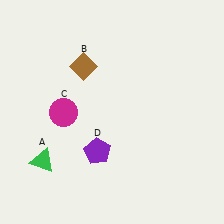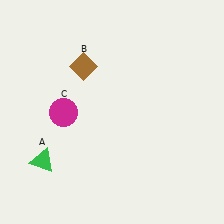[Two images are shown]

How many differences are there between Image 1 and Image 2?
There is 1 difference between the two images.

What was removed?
The purple pentagon (D) was removed in Image 2.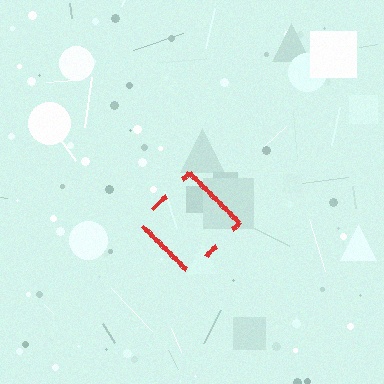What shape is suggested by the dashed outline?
The dashed outline suggests a diamond.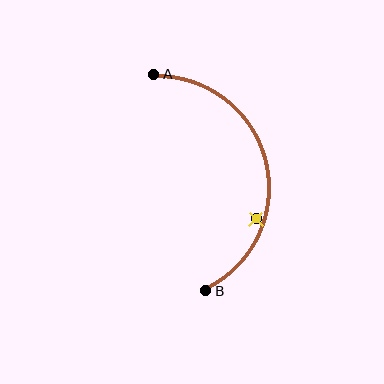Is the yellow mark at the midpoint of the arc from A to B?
No — the yellow mark does not lie on the arc at all. It sits slightly inside the curve.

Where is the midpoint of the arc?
The arc midpoint is the point on the curve farthest from the straight line joining A and B. It sits to the right of that line.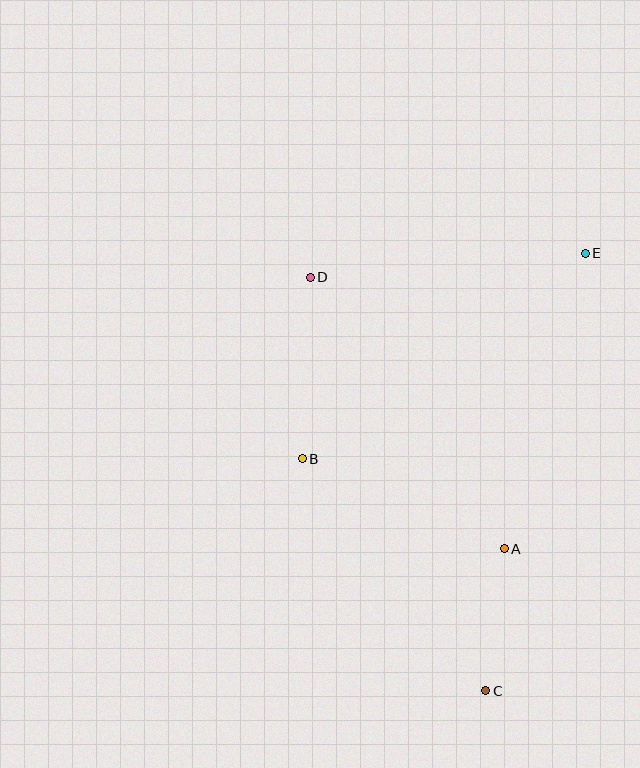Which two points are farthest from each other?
Points C and D are farthest from each other.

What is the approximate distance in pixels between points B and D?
The distance between B and D is approximately 181 pixels.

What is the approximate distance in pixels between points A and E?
The distance between A and E is approximately 307 pixels.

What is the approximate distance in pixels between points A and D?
The distance between A and D is approximately 333 pixels.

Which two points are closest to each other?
Points A and C are closest to each other.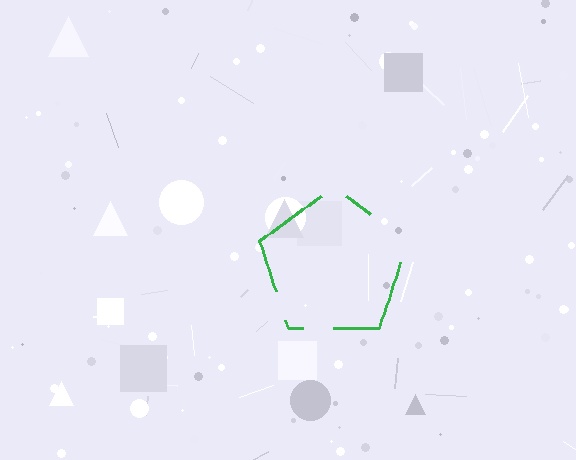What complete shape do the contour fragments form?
The contour fragments form a pentagon.